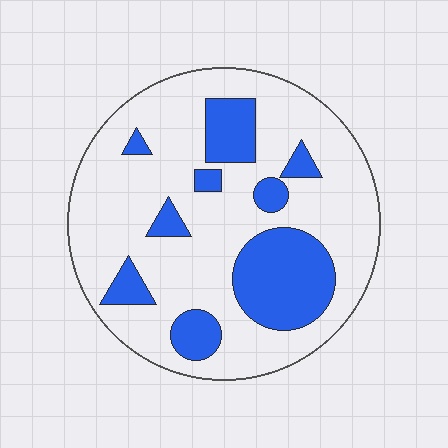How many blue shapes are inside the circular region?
9.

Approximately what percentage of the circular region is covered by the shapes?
Approximately 25%.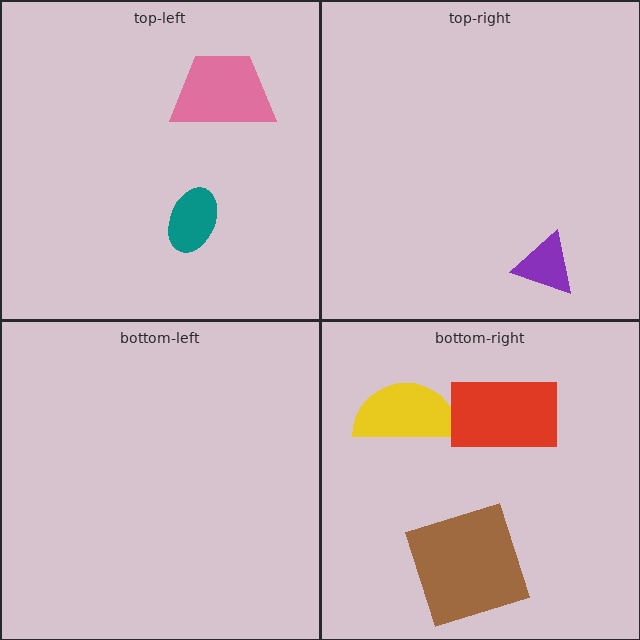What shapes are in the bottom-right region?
The yellow semicircle, the brown square, the red rectangle.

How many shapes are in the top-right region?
1.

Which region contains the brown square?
The bottom-right region.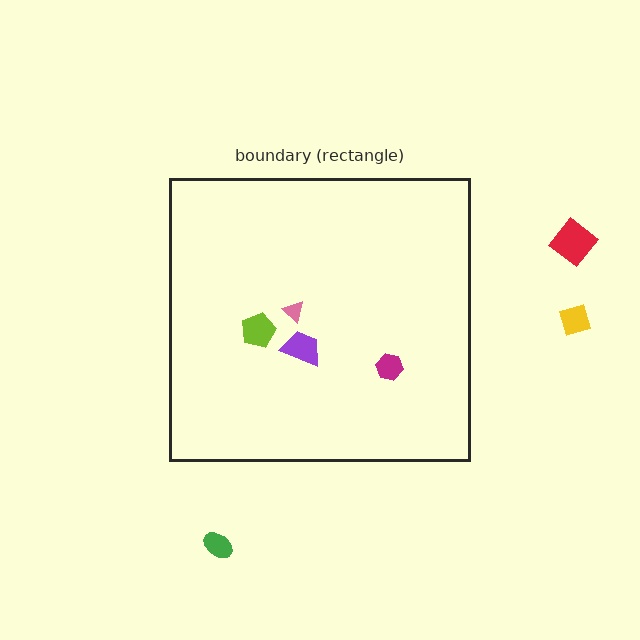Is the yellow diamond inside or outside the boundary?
Outside.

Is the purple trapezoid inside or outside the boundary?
Inside.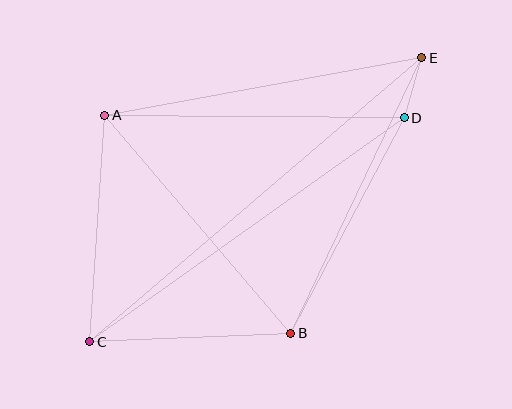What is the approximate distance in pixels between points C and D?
The distance between C and D is approximately 386 pixels.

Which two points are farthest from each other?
Points C and E are farthest from each other.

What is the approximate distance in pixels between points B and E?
The distance between B and E is approximately 305 pixels.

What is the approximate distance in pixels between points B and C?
The distance between B and C is approximately 201 pixels.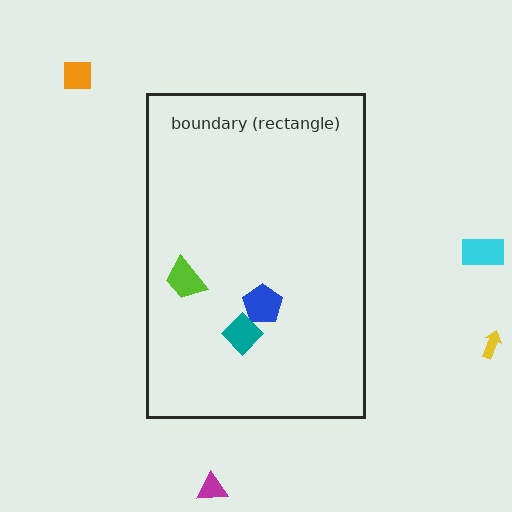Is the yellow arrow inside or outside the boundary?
Outside.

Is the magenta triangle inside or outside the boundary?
Outside.